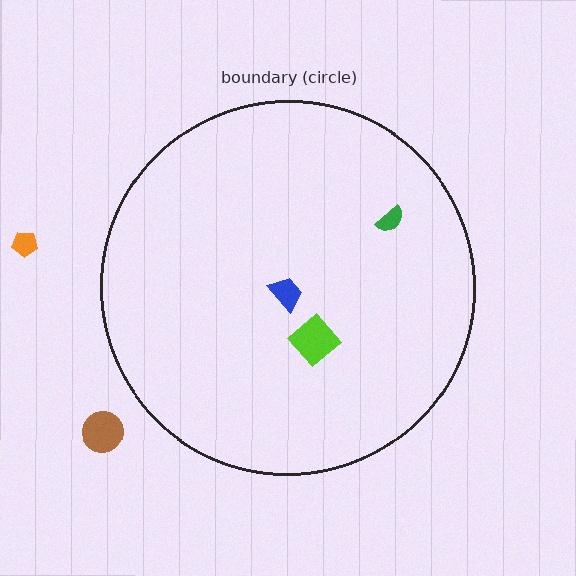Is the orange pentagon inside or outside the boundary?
Outside.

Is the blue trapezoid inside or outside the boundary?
Inside.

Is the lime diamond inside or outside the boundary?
Inside.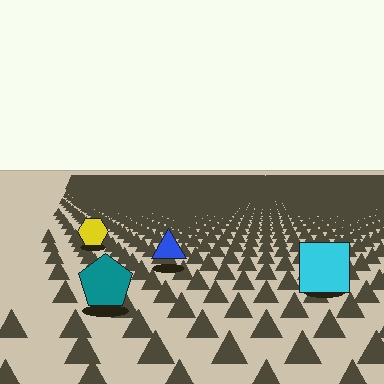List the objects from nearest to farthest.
From nearest to farthest: the teal pentagon, the cyan square, the blue triangle, the yellow hexagon.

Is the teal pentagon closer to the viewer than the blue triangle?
Yes. The teal pentagon is closer — you can tell from the texture gradient: the ground texture is coarser near it.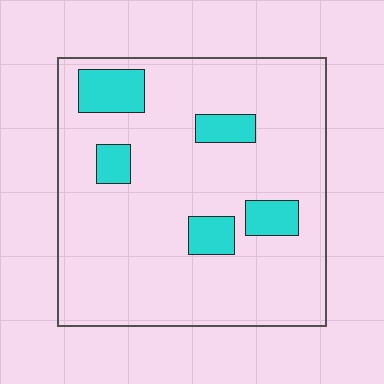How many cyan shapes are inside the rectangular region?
5.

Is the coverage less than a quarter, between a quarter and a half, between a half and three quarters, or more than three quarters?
Less than a quarter.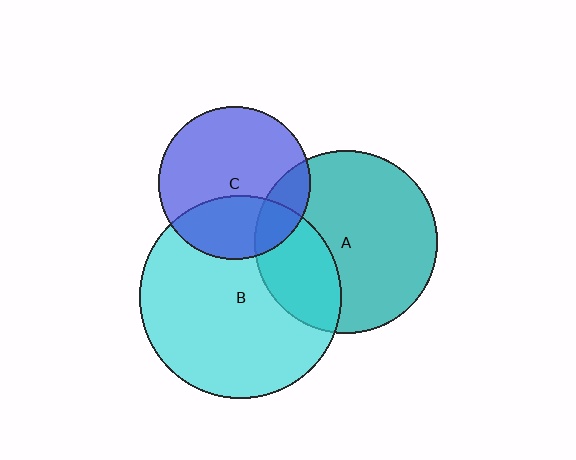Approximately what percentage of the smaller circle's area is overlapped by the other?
Approximately 15%.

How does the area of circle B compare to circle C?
Approximately 1.8 times.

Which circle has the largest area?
Circle B (cyan).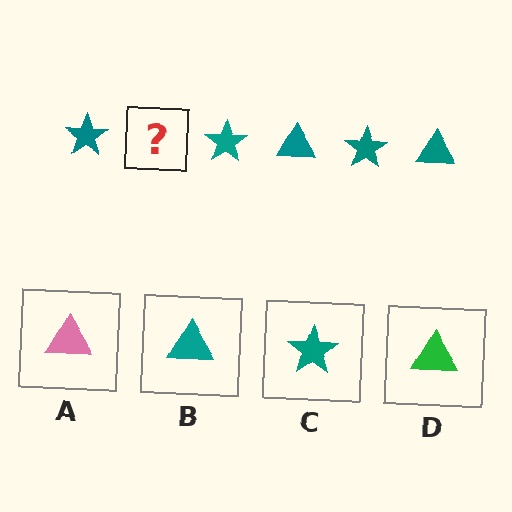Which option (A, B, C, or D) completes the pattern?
B.